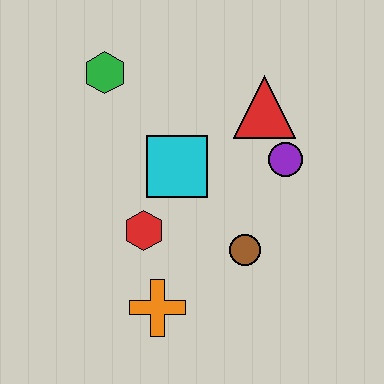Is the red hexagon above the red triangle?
No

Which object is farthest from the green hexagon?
The orange cross is farthest from the green hexagon.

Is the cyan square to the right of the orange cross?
Yes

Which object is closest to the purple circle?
The red triangle is closest to the purple circle.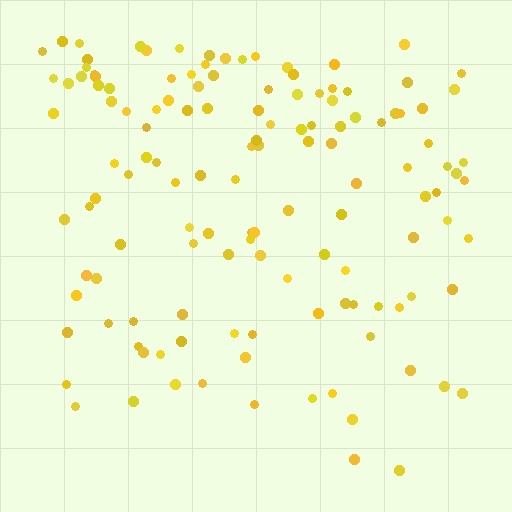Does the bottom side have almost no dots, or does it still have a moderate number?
Still a moderate number, just noticeably fewer than the top.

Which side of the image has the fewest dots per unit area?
The bottom.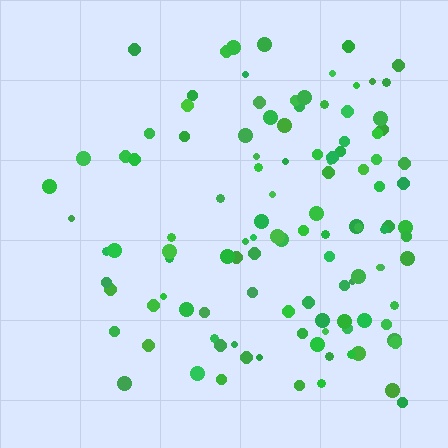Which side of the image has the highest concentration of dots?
The right.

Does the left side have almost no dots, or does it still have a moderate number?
Still a moderate number, just noticeably fewer than the right.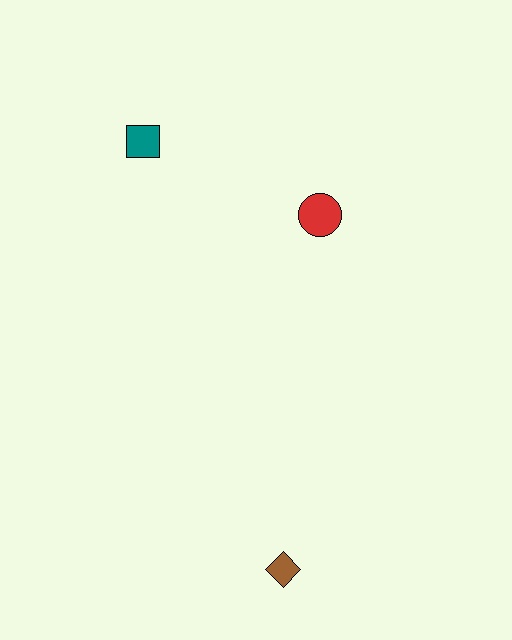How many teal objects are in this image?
There is 1 teal object.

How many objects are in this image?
There are 3 objects.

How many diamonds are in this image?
There is 1 diamond.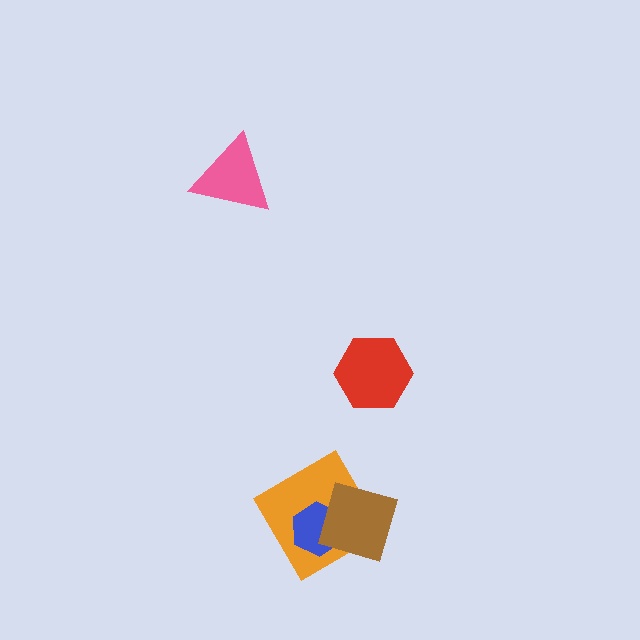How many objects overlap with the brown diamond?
2 objects overlap with the brown diamond.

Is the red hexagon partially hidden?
No, no other shape covers it.